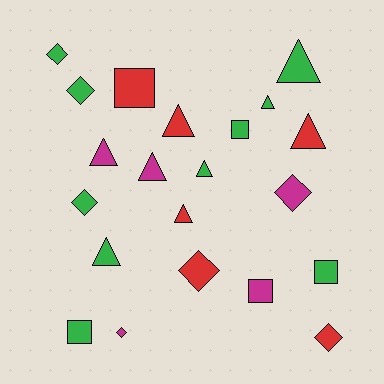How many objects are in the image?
There are 21 objects.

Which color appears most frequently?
Green, with 10 objects.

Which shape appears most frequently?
Triangle, with 9 objects.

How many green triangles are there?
There are 4 green triangles.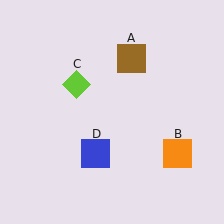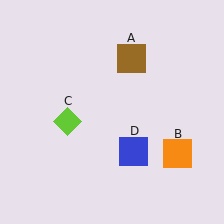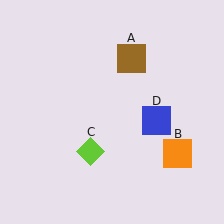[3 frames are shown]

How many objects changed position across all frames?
2 objects changed position: lime diamond (object C), blue square (object D).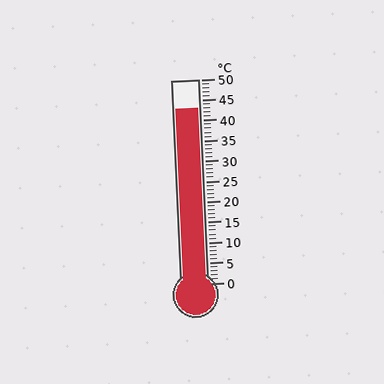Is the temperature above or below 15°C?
The temperature is above 15°C.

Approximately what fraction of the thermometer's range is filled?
The thermometer is filled to approximately 85% of its range.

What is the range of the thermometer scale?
The thermometer scale ranges from 0°C to 50°C.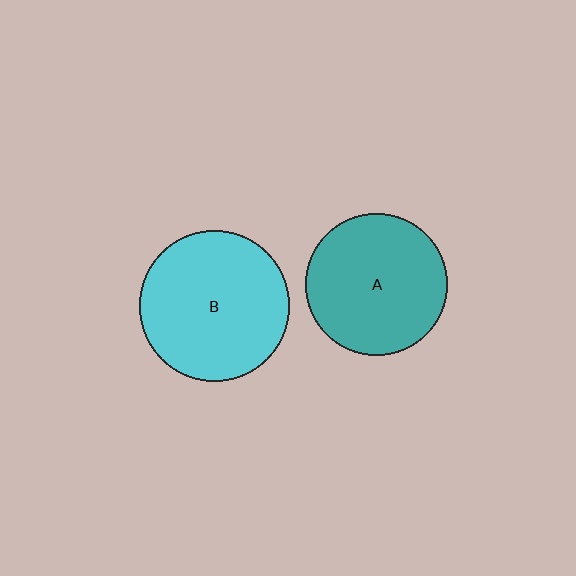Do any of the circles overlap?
No, none of the circles overlap.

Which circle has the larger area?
Circle B (cyan).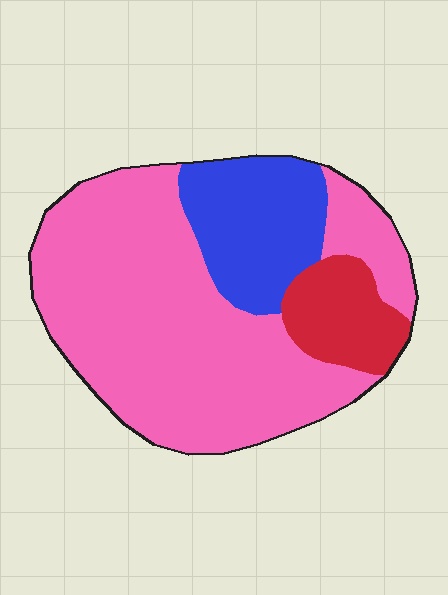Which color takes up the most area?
Pink, at roughly 70%.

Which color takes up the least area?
Red, at roughly 10%.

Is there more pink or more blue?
Pink.